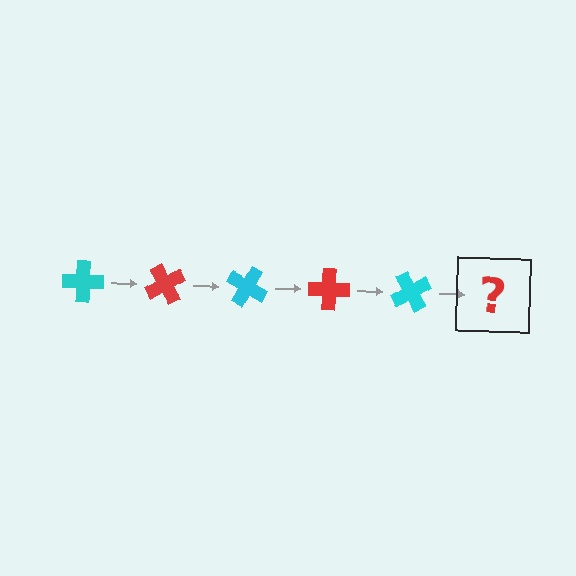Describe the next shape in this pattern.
It should be a red cross, rotated 300 degrees from the start.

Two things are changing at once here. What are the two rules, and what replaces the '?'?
The two rules are that it rotates 60 degrees each step and the color cycles through cyan and red. The '?' should be a red cross, rotated 300 degrees from the start.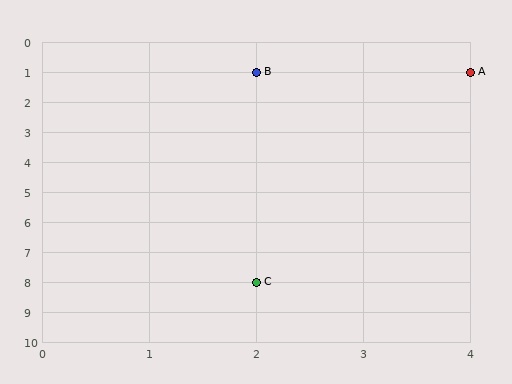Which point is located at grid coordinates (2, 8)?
Point C is at (2, 8).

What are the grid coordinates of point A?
Point A is at grid coordinates (4, 1).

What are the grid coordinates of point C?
Point C is at grid coordinates (2, 8).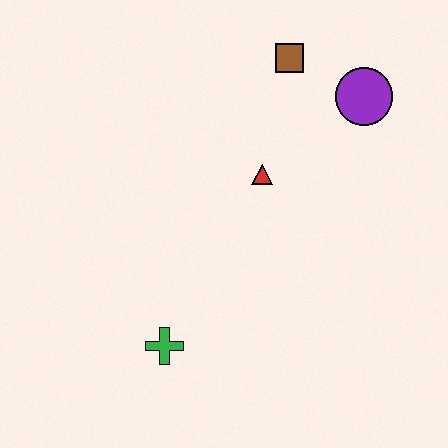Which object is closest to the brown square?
The purple circle is closest to the brown square.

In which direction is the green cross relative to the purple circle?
The green cross is below the purple circle.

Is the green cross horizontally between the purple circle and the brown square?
No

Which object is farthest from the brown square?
The green cross is farthest from the brown square.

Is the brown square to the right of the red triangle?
Yes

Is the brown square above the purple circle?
Yes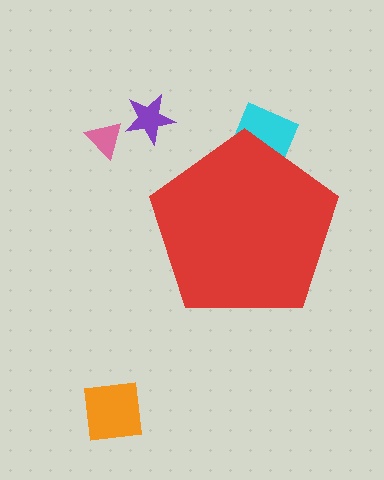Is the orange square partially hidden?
No, the orange square is fully visible.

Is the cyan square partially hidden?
Yes, the cyan square is partially hidden behind the red pentagon.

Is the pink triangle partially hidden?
No, the pink triangle is fully visible.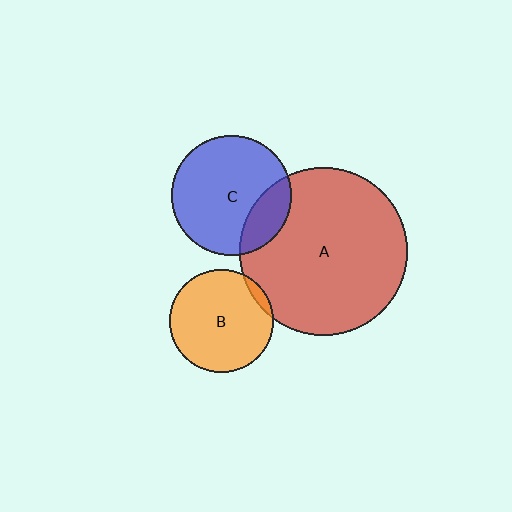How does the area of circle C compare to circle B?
Approximately 1.4 times.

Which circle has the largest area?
Circle A (red).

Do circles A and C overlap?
Yes.